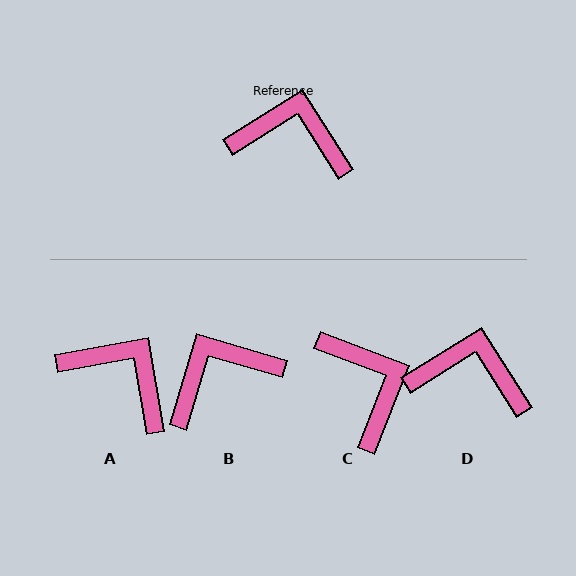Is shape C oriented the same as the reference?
No, it is off by about 53 degrees.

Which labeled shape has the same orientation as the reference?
D.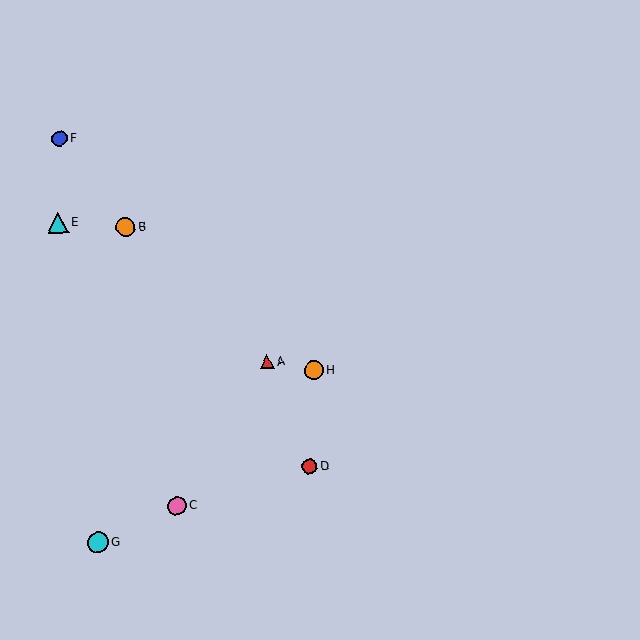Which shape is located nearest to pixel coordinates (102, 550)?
The cyan circle (labeled G) at (98, 542) is nearest to that location.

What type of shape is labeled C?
Shape C is a pink circle.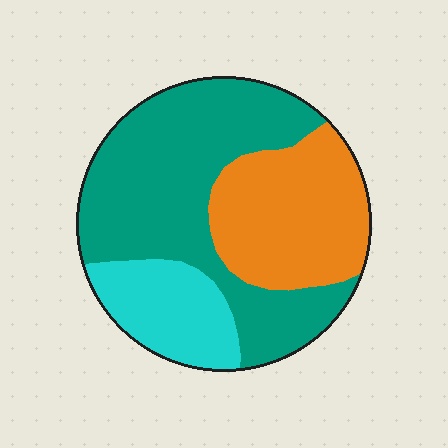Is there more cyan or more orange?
Orange.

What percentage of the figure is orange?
Orange takes up about one third (1/3) of the figure.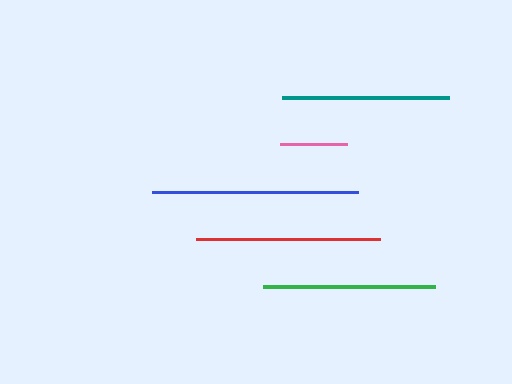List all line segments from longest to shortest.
From longest to shortest: blue, red, green, teal, pink.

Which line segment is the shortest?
The pink line is the shortest at approximately 67 pixels.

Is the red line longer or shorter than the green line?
The red line is longer than the green line.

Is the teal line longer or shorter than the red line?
The red line is longer than the teal line.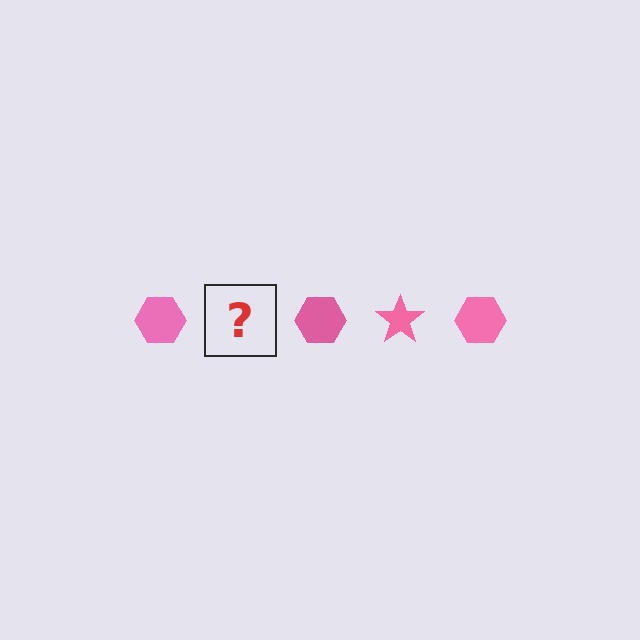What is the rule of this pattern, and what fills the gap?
The rule is that the pattern cycles through hexagon, star shapes in pink. The gap should be filled with a pink star.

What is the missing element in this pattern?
The missing element is a pink star.